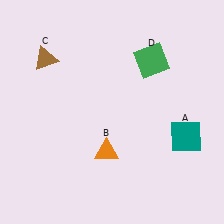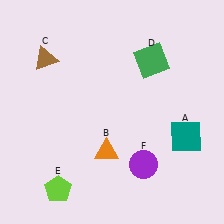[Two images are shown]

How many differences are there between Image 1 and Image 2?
There are 2 differences between the two images.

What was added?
A lime pentagon (E), a purple circle (F) were added in Image 2.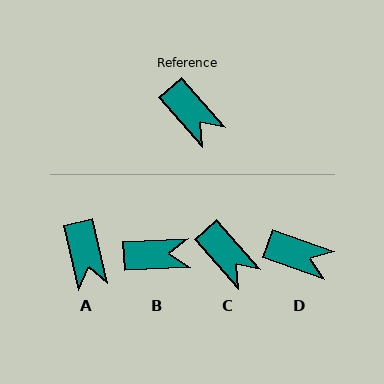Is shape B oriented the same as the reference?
No, it is off by about 51 degrees.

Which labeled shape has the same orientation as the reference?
C.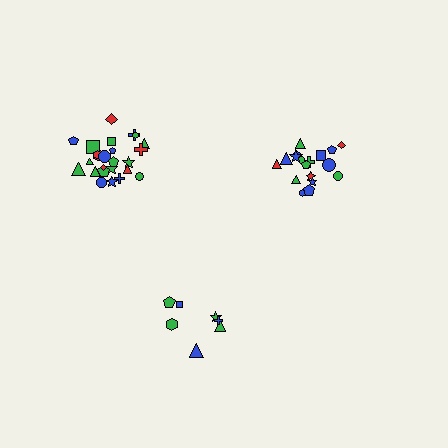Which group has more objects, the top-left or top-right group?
The top-left group.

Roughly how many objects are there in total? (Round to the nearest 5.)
Roughly 50 objects in total.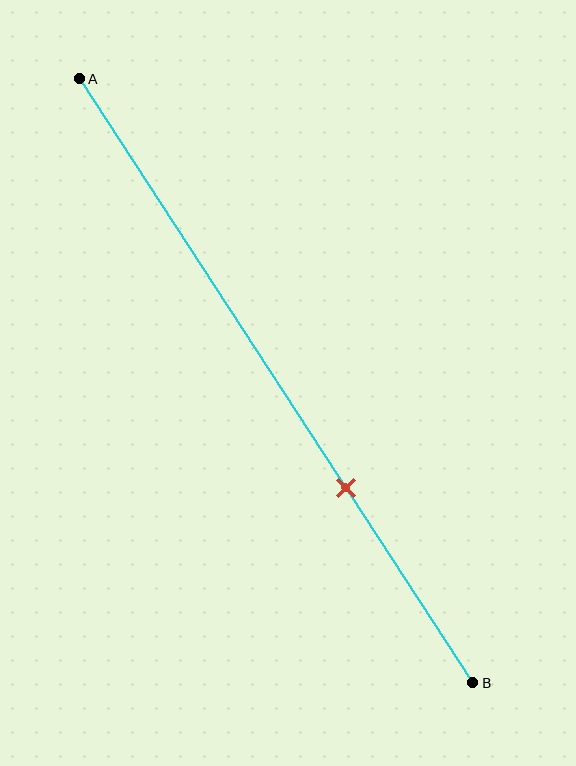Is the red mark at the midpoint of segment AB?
No, the mark is at about 70% from A, not at the 50% midpoint.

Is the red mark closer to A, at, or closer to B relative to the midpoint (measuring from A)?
The red mark is closer to point B than the midpoint of segment AB.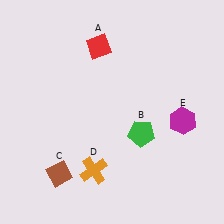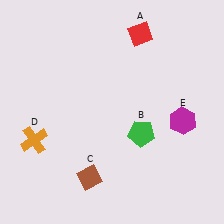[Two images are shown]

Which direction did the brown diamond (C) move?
The brown diamond (C) moved right.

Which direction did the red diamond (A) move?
The red diamond (A) moved right.